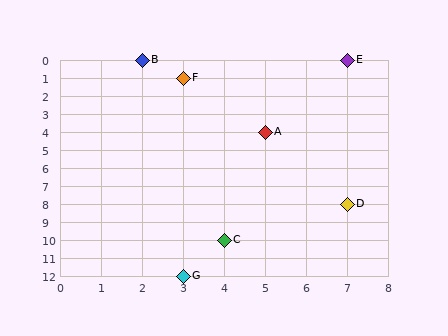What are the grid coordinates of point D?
Point D is at grid coordinates (7, 8).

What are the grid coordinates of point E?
Point E is at grid coordinates (7, 0).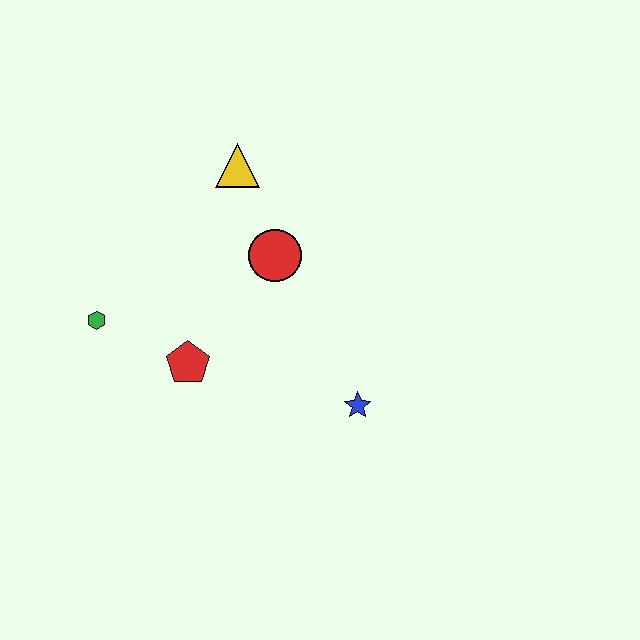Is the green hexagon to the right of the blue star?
No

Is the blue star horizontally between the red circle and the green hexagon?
No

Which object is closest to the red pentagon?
The green hexagon is closest to the red pentagon.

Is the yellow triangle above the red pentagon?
Yes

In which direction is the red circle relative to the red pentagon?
The red circle is above the red pentagon.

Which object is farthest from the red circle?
The green hexagon is farthest from the red circle.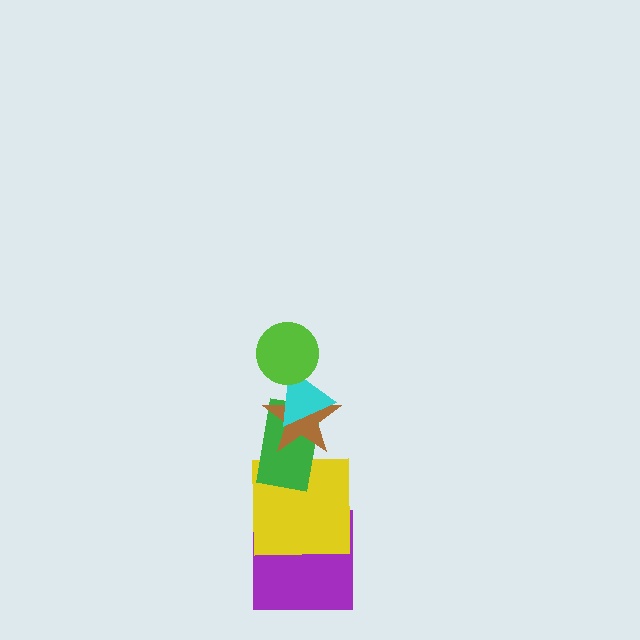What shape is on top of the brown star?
The cyan triangle is on top of the brown star.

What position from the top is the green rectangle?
The green rectangle is 4th from the top.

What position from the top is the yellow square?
The yellow square is 5th from the top.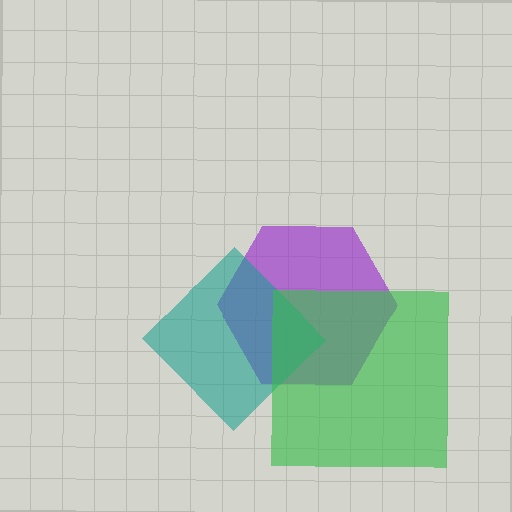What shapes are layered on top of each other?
The layered shapes are: a purple hexagon, a teal diamond, a green square.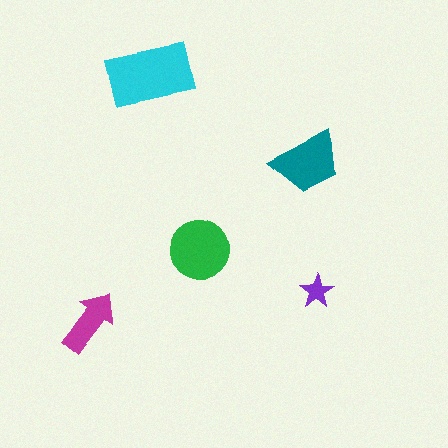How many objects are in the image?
There are 5 objects in the image.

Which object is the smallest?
The purple star.